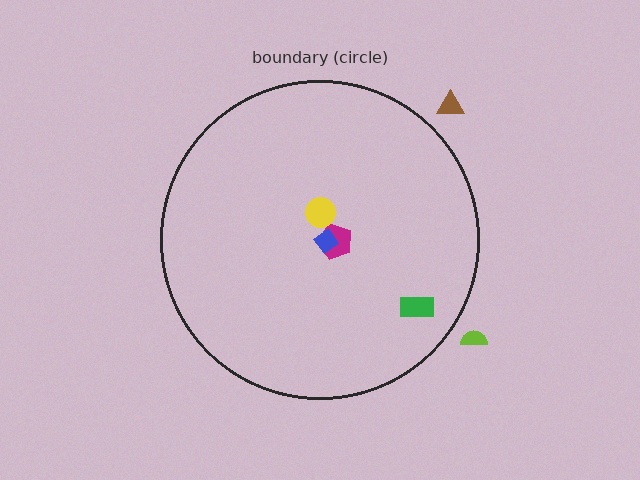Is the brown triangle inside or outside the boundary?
Outside.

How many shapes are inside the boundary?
4 inside, 2 outside.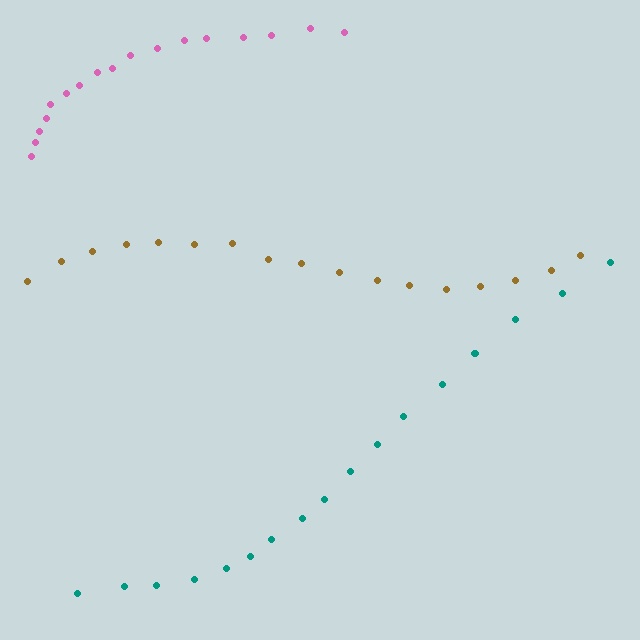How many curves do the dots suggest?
There are 3 distinct paths.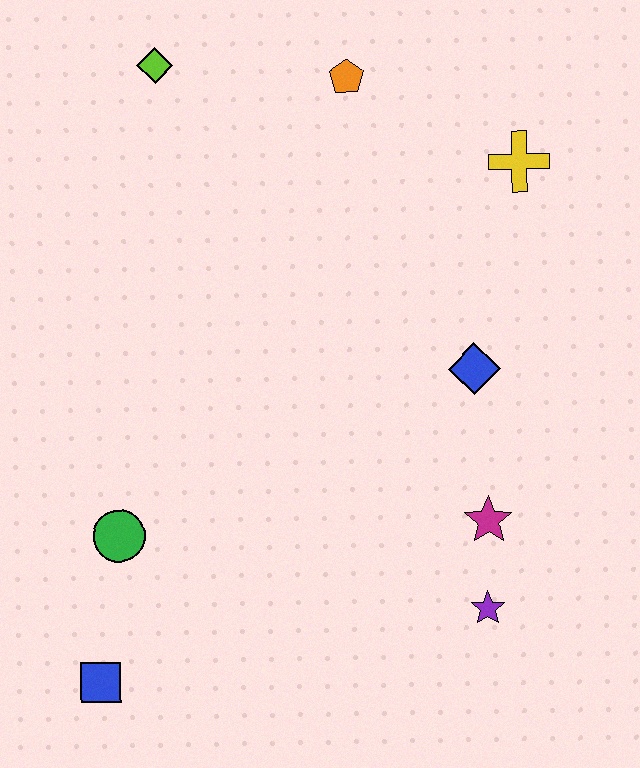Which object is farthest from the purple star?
The lime diamond is farthest from the purple star.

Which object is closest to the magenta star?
The purple star is closest to the magenta star.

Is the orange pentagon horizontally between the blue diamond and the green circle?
Yes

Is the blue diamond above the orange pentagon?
No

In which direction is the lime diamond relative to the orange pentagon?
The lime diamond is to the left of the orange pentagon.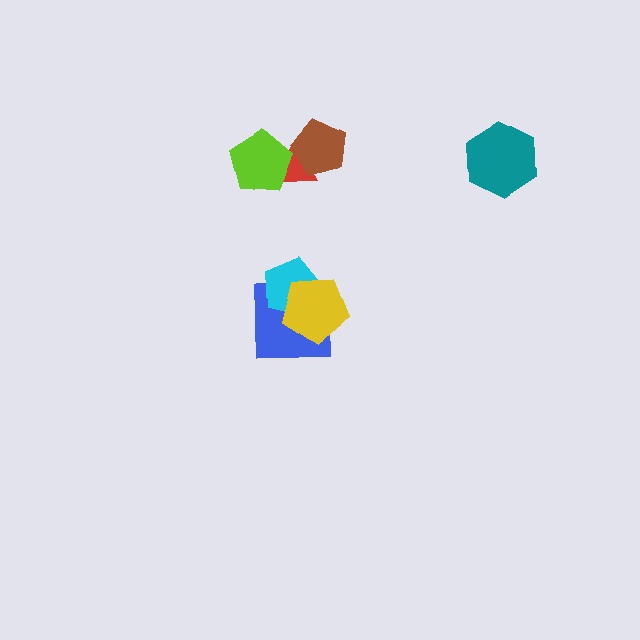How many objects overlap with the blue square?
2 objects overlap with the blue square.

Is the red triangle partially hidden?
Yes, it is partially covered by another shape.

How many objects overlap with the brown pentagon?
1 object overlaps with the brown pentagon.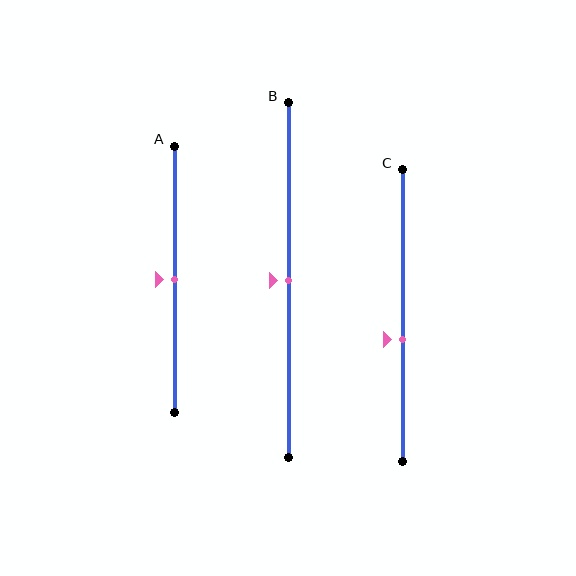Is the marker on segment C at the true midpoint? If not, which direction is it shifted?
No, the marker on segment C is shifted downward by about 8% of the segment length.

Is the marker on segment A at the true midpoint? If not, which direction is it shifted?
Yes, the marker on segment A is at the true midpoint.